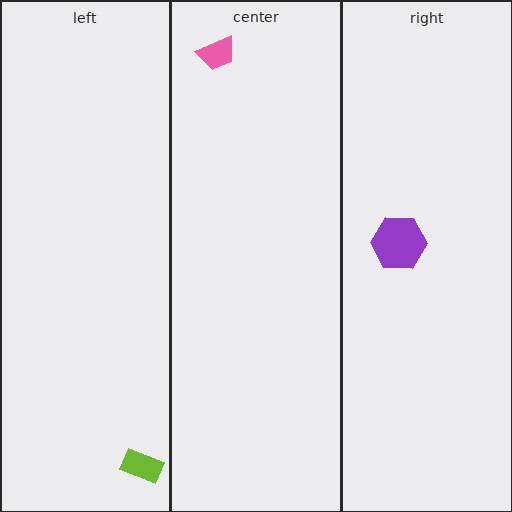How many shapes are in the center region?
1.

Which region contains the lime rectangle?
The left region.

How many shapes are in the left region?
1.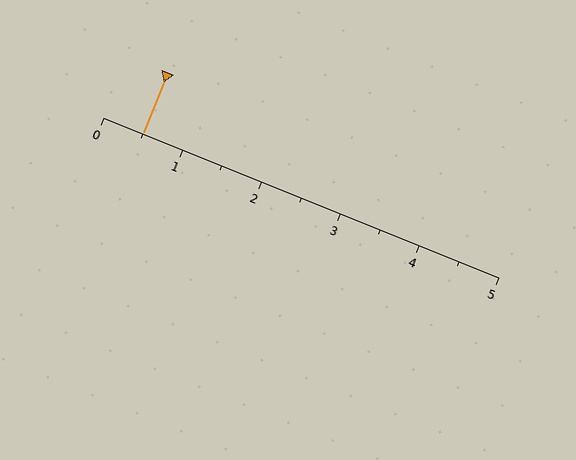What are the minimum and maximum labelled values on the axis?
The axis runs from 0 to 5.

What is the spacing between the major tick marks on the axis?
The major ticks are spaced 1 apart.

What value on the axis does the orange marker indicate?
The marker indicates approximately 0.5.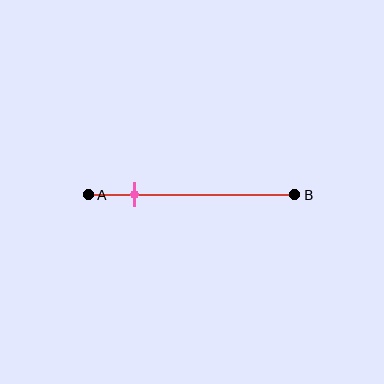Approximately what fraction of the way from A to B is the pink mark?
The pink mark is approximately 25% of the way from A to B.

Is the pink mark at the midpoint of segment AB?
No, the mark is at about 25% from A, not at the 50% midpoint.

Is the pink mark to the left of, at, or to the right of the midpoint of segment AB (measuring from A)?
The pink mark is to the left of the midpoint of segment AB.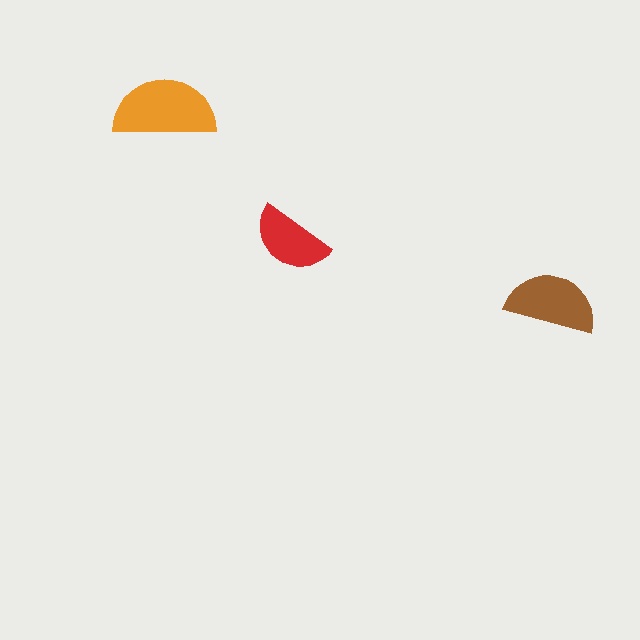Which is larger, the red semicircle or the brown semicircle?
The brown one.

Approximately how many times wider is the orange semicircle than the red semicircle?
About 1.5 times wider.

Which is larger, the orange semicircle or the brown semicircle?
The orange one.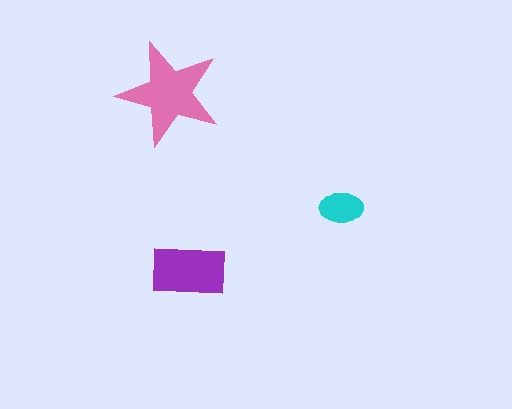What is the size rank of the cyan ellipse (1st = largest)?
3rd.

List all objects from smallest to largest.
The cyan ellipse, the purple rectangle, the pink star.